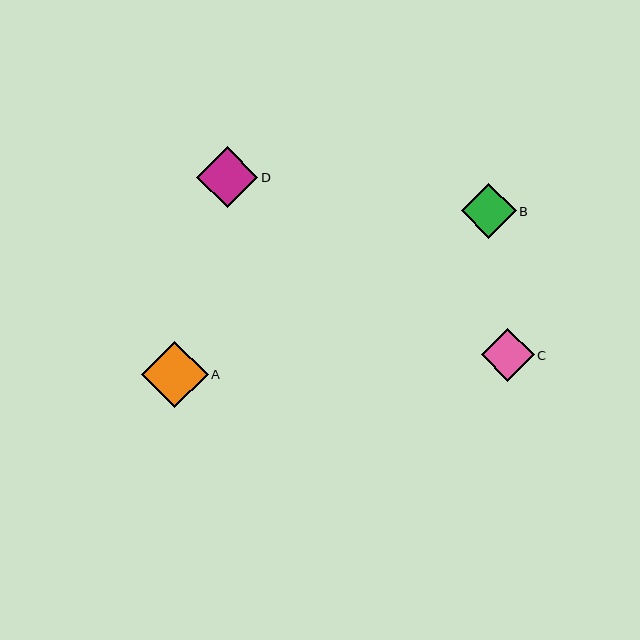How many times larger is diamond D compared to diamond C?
Diamond D is approximately 1.2 times the size of diamond C.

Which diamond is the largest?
Diamond A is the largest with a size of approximately 66 pixels.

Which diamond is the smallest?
Diamond C is the smallest with a size of approximately 52 pixels.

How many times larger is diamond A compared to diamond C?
Diamond A is approximately 1.3 times the size of diamond C.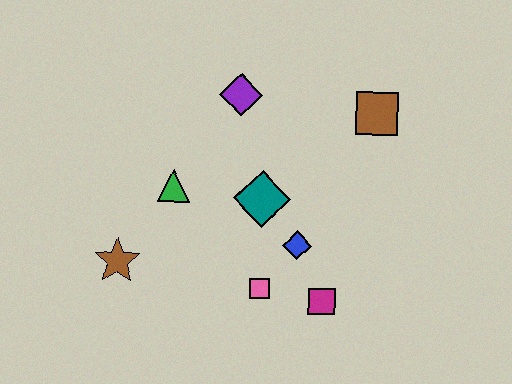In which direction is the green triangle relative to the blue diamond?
The green triangle is to the left of the blue diamond.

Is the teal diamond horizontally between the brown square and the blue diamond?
No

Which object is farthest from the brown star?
The brown square is farthest from the brown star.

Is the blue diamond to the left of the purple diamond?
No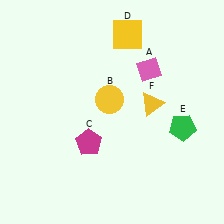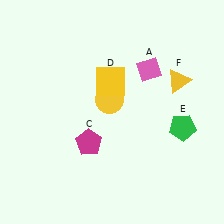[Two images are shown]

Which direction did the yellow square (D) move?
The yellow square (D) moved down.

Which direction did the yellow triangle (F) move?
The yellow triangle (F) moved right.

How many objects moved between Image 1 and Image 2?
2 objects moved between the two images.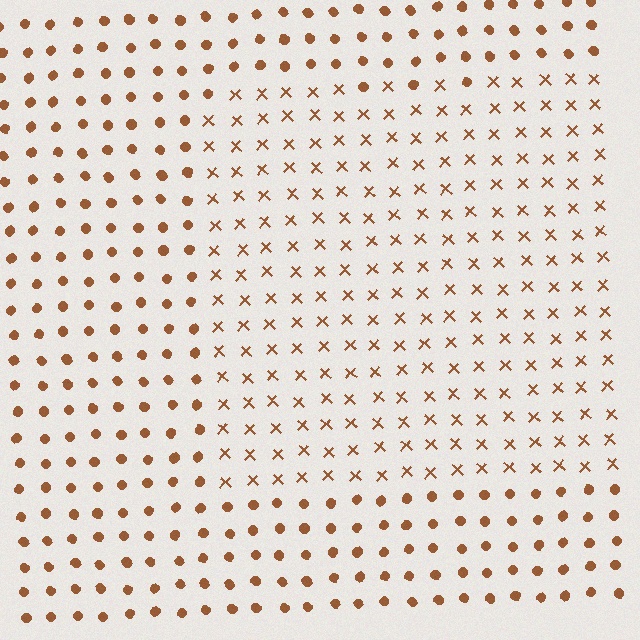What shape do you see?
I see a rectangle.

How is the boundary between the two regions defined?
The boundary is defined by a change in element shape: X marks inside vs. circles outside. All elements share the same color and spacing.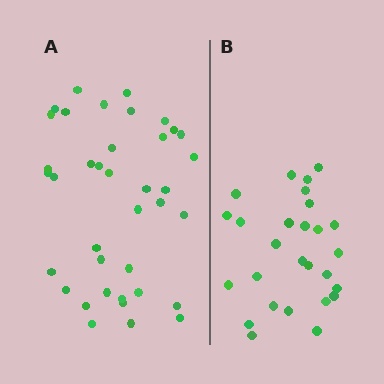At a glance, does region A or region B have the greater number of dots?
Region A (the left region) has more dots.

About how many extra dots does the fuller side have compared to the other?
Region A has roughly 12 or so more dots than region B.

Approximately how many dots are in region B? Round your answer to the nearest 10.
About 30 dots. (The exact count is 27, which rounds to 30.)